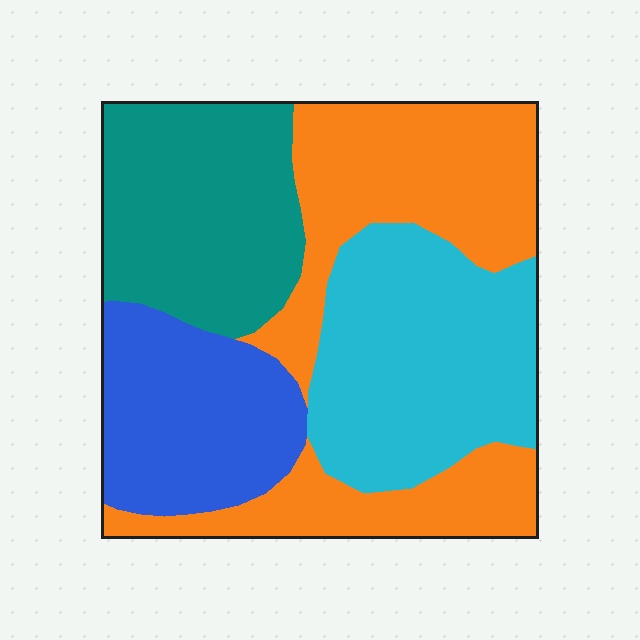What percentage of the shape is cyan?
Cyan takes up between a quarter and a half of the shape.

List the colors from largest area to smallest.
From largest to smallest: orange, cyan, teal, blue.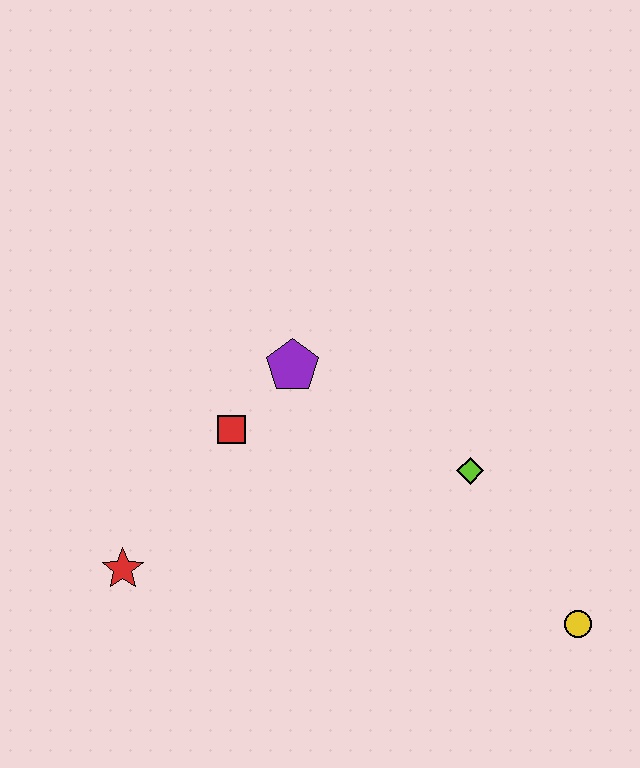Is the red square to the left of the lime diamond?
Yes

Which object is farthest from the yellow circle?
The red star is farthest from the yellow circle.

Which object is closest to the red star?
The red square is closest to the red star.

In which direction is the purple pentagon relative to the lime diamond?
The purple pentagon is to the left of the lime diamond.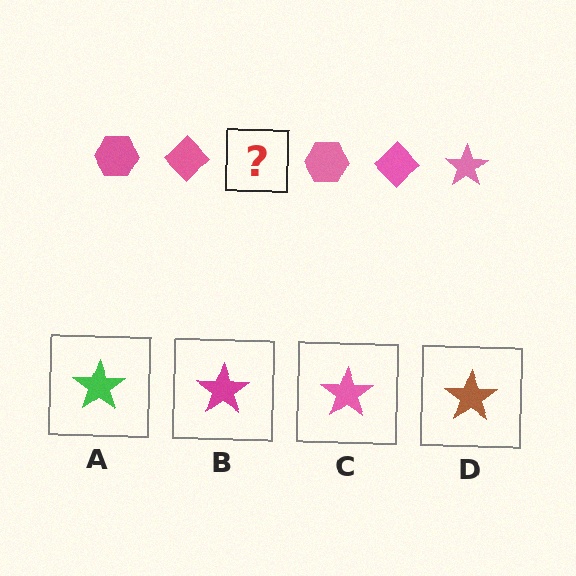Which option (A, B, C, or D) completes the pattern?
C.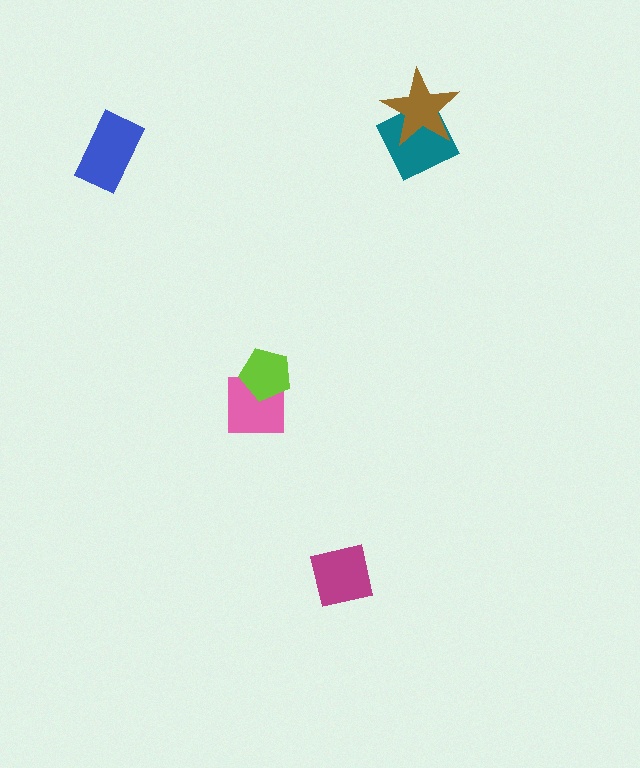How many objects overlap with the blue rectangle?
0 objects overlap with the blue rectangle.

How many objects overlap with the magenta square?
0 objects overlap with the magenta square.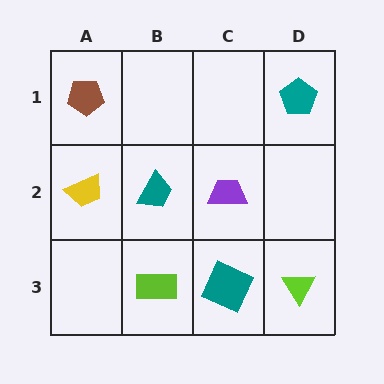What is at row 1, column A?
A brown pentagon.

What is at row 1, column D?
A teal pentagon.